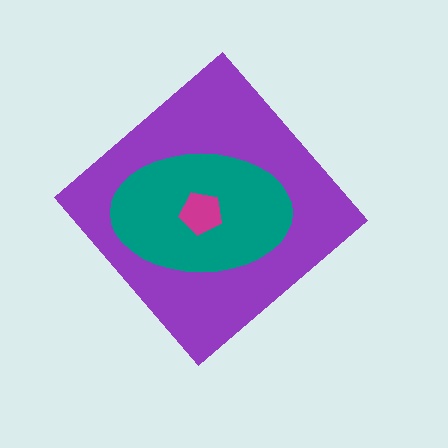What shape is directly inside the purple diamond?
The teal ellipse.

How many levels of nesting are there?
3.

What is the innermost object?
The magenta pentagon.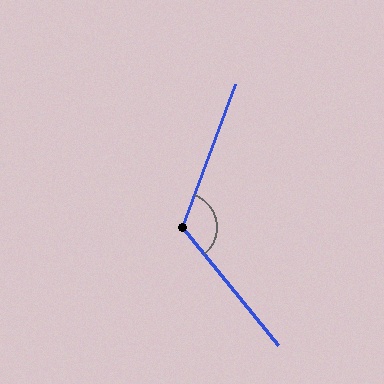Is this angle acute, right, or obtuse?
It is obtuse.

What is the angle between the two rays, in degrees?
Approximately 121 degrees.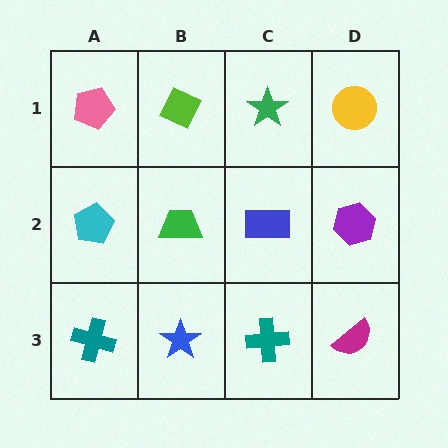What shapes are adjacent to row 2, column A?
A pink pentagon (row 1, column A), a teal cross (row 3, column A), a green trapezoid (row 2, column B).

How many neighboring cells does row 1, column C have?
3.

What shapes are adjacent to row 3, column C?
A blue rectangle (row 2, column C), a blue star (row 3, column B), a magenta semicircle (row 3, column D).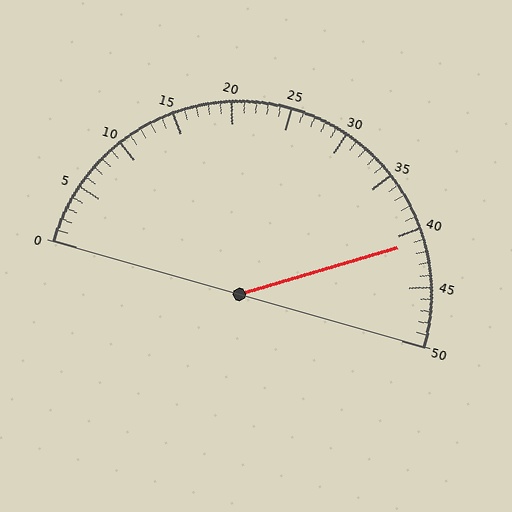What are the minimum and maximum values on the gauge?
The gauge ranges from 0 to 50.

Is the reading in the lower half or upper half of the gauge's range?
The reading is in the upper half of the range (0 to 50).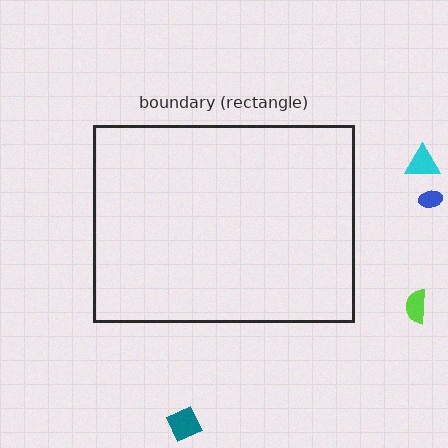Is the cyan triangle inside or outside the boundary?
Outside.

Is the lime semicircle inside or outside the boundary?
Outside.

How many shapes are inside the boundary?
0 inside, 4 outside.